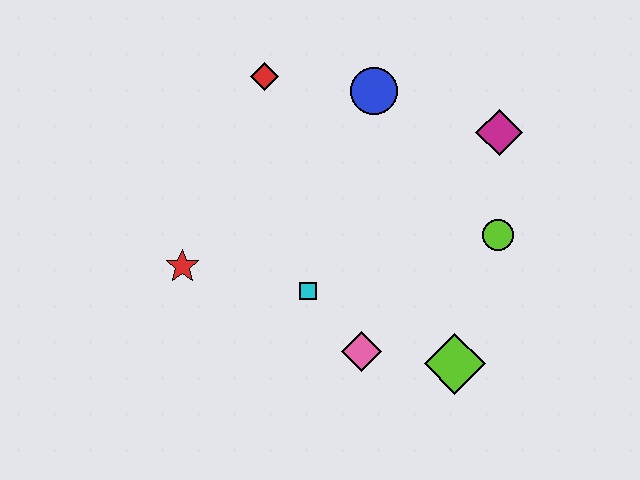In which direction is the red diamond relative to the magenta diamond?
The red diamond is to the left of the magenta diamond.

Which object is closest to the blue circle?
The red diamond is closest to the blue circle.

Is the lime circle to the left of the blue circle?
No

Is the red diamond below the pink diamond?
No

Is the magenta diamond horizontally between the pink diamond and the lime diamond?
No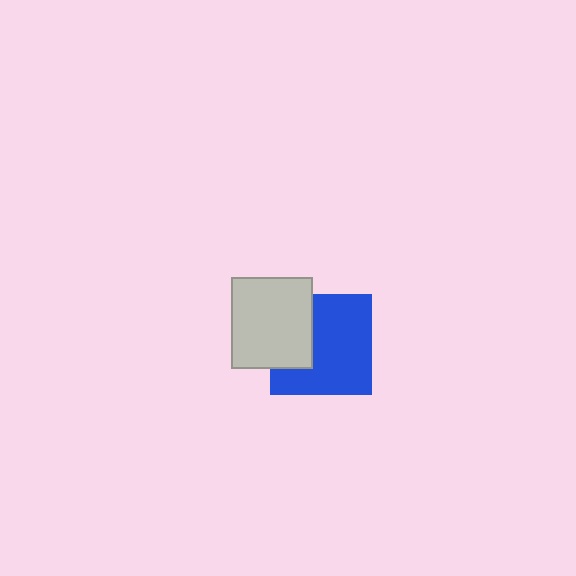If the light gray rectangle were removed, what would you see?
You would see the complete blue square.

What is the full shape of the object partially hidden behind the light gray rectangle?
The partially hidden object is a blue square.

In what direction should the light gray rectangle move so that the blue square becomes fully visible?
The light gray rectangle should move left. That is the shortest direction to clear the overlap and leave the blue square fully visible.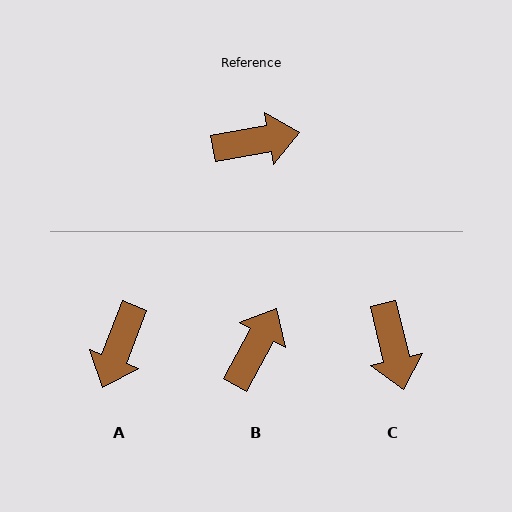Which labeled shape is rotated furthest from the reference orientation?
A, about 122 degrees away.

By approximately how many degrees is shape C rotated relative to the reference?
Approximately 87 degrees clockwise.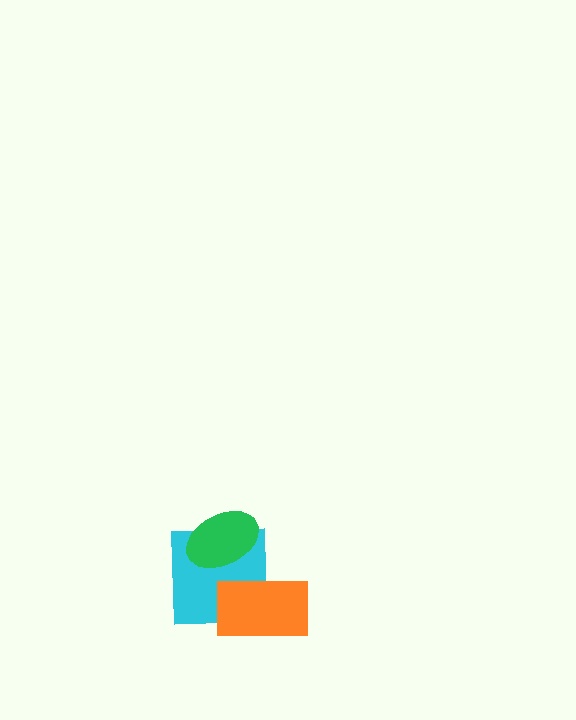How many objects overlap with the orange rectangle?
1 object overlaps with the orange rectangle.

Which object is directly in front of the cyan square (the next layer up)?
The green ellipse is directly in front of the cyan square.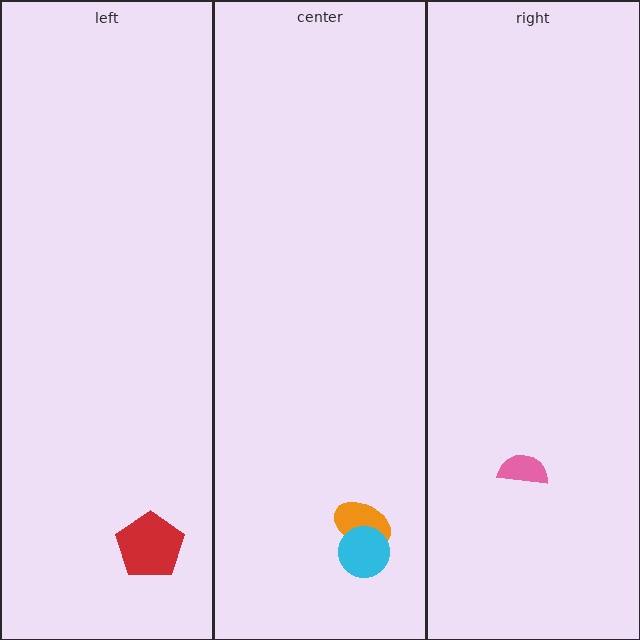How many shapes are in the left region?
1.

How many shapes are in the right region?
1.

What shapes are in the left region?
The red pentagon.